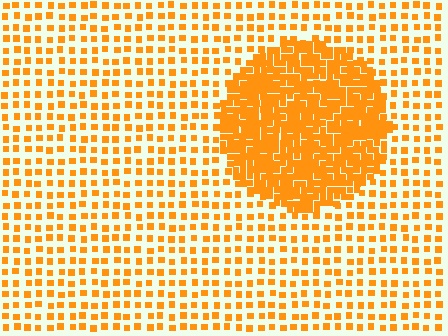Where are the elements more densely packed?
The elements are more densely packed inside the circle boundary.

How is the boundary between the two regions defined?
The boundary is defined by a change in element density (approximately 2.8x ratio). All elements are the same color, size, and shape.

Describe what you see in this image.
The image contains small orange elements arranged at two different densities. A circle-shaped region is visible where the elements are more densely packed than the surrounding area.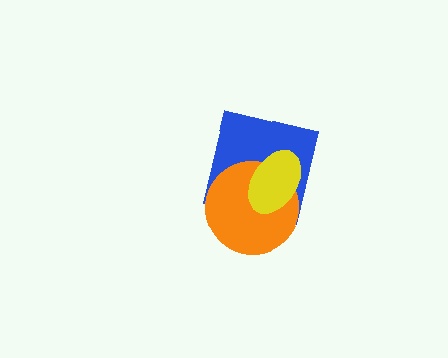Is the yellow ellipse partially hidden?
No, no other shape covers it.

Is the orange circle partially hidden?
Yes, it is partially covered by another shape.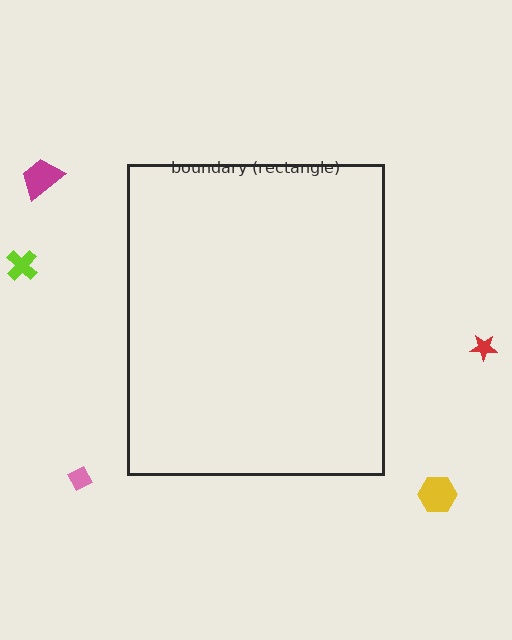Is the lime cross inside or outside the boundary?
Outside.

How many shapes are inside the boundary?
0 inside, 5 outside.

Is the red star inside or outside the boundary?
Outside.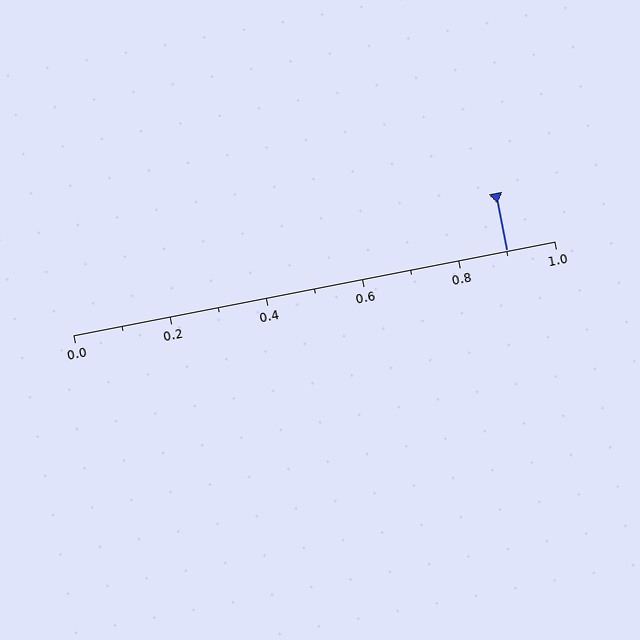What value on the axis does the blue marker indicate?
The marker indicates approximately 0.9.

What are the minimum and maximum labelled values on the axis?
The axis runs from 0.0 to 1.0.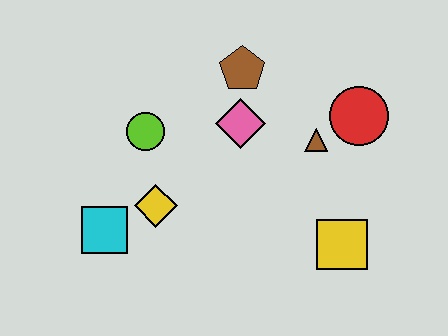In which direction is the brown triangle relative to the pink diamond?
The brown triangle is to the right of the pink diamond.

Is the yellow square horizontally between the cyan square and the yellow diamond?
No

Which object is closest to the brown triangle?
The red circle is closest to the brown triangle.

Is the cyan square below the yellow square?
No